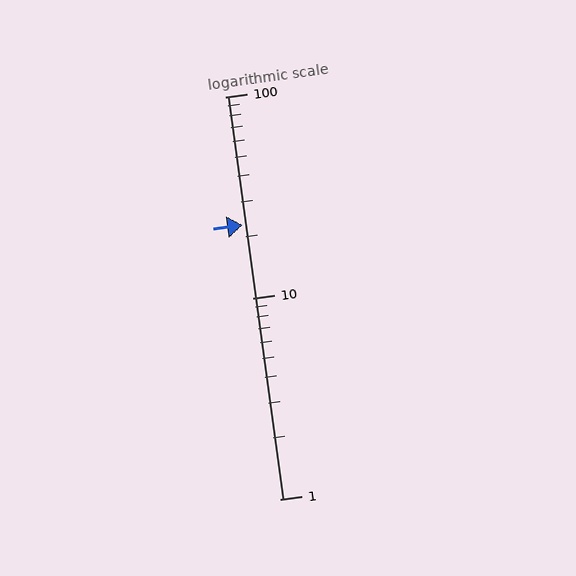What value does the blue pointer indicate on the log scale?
The pointer indicates approximately 23.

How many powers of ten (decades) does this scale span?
The scale spans 2 decades, from 1 to 100.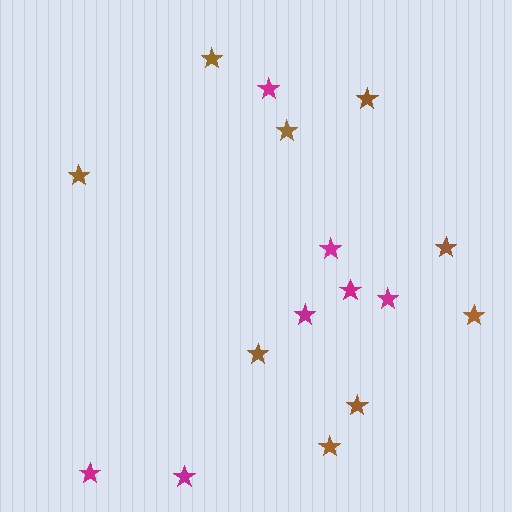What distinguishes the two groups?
There are 2 groups: one group of brown stars (9) and one group of magenta stars (7).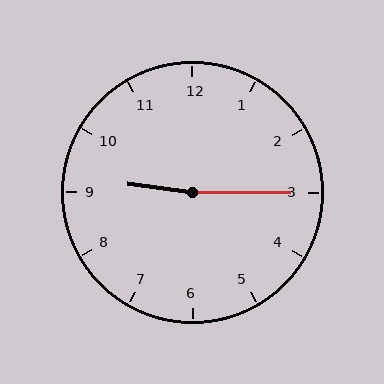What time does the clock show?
9:15.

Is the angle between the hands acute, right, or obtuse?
It is obtuse.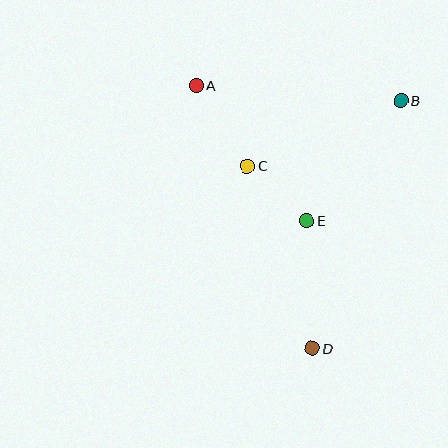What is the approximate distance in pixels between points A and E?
The distance between A and E is approximately 175 pixels.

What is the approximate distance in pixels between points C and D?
The distance between C and D is approximately 194 pixels.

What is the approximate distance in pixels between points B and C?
The distance between B and C is approximately 166 pixels.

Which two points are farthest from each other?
Points A and D are farthest from each other.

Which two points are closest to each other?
Points C and E are closest to each other.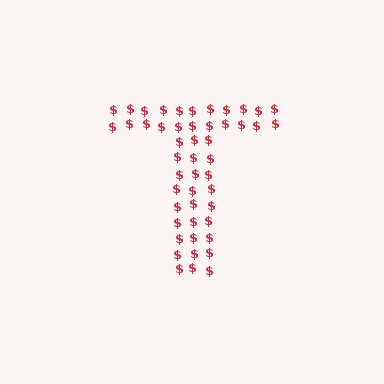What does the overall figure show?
The overall figure shows the letter T.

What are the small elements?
The small elements are dollar signs.